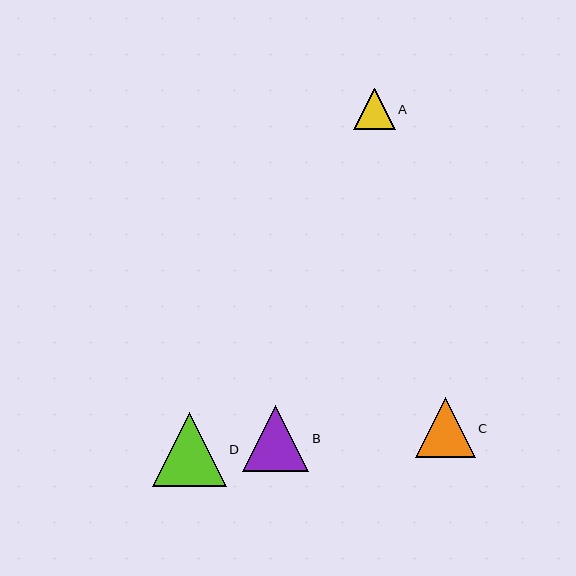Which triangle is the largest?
Triangle D is the largest with a size of approximately 74 pixels.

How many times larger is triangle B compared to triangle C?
Triangle B is approximately 1.1 times the size of triangle C.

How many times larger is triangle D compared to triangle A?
Triangle D is approximately 1.8 times the size of triangle A.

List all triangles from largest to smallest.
From largest to smallest: D, B, C, A.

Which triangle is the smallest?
Triangle A is the smallest with a size of approximately 42 pixels.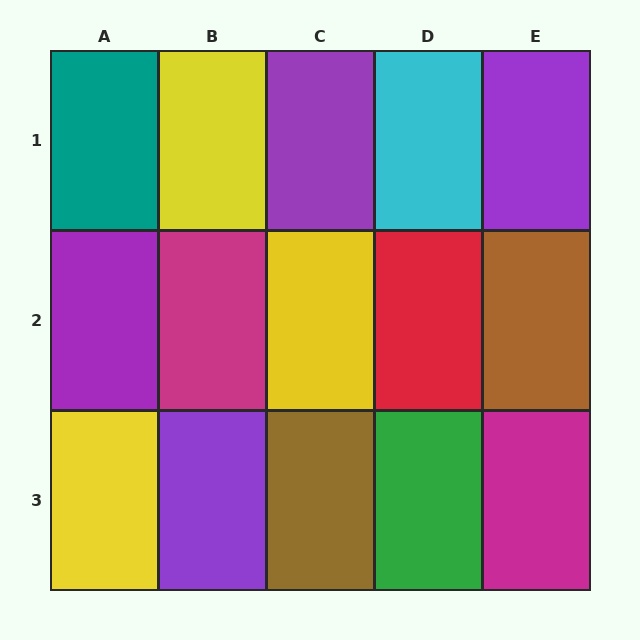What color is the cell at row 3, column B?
Purple.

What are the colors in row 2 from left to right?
Purple, magenta, yellow, red, brown.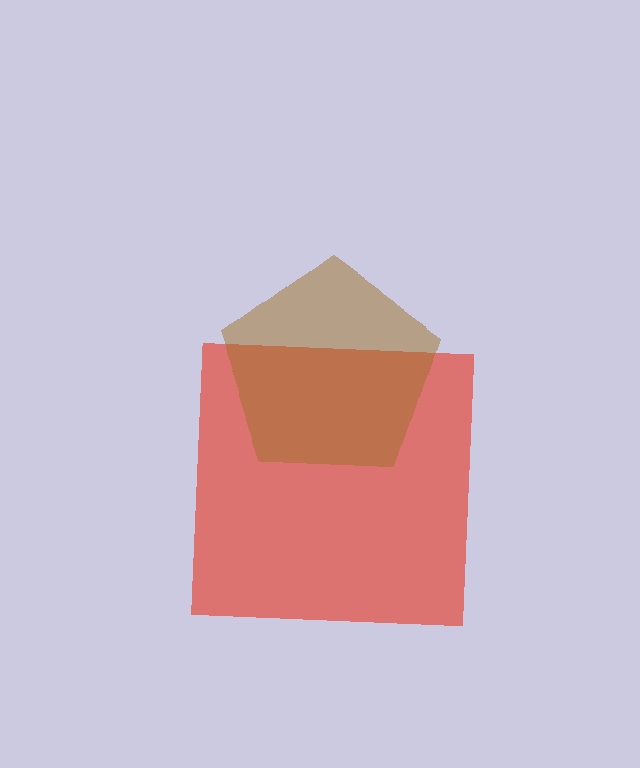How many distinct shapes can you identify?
There are 2 distinct shapes: a red square, a brown pentagon.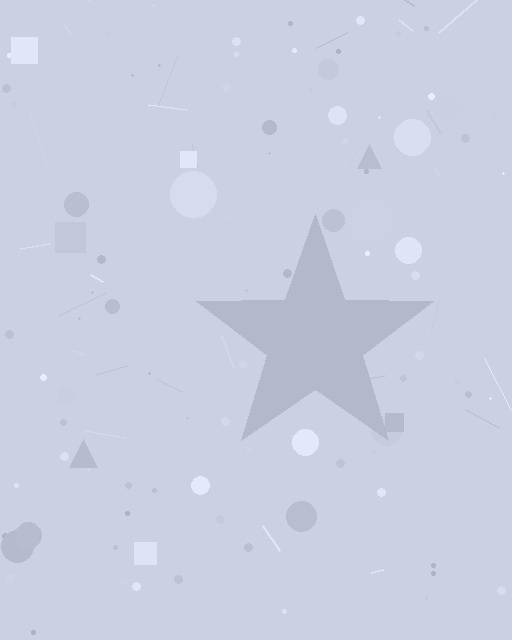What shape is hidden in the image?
A star is hidden in the image.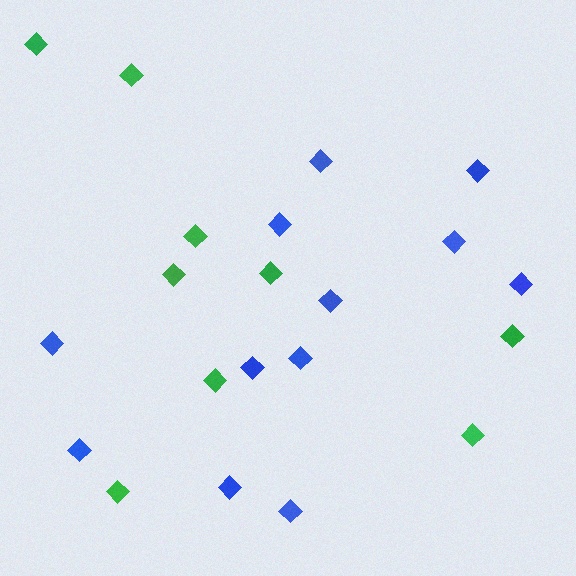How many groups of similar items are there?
There are 2 groups: one group of green diamonds (9) and one group of blue diamonds (12).